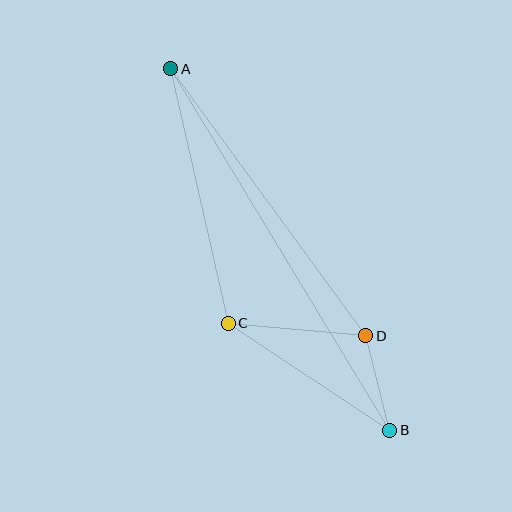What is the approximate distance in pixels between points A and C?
The distance between A and C is approximately 261 pixels.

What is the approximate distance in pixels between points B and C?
The distance between B and C is approximately 194 pixels.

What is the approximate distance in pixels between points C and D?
The distance between C and D is approximately 138 pixels.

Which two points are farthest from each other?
Points A and B are farthest from each other.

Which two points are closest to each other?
Points B and D are closest to each other.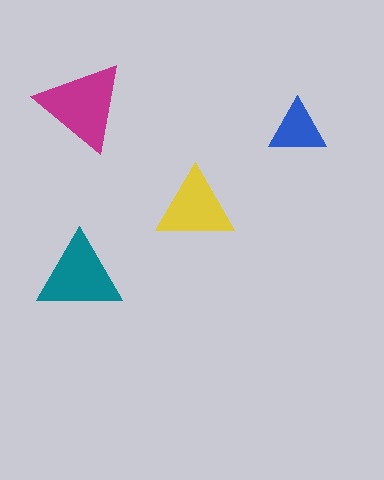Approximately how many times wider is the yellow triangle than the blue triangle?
About 1.5 times wider.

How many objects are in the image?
There are 4 objects in the image.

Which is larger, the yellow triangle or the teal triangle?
The teal one.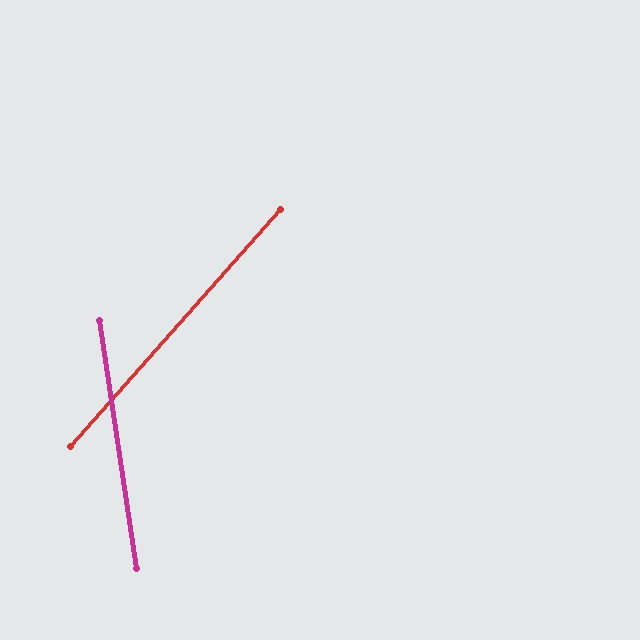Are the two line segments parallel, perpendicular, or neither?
Neither parallel nor perpendicular — they differ by about 50°.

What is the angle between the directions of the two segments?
Approximately 50 degrees.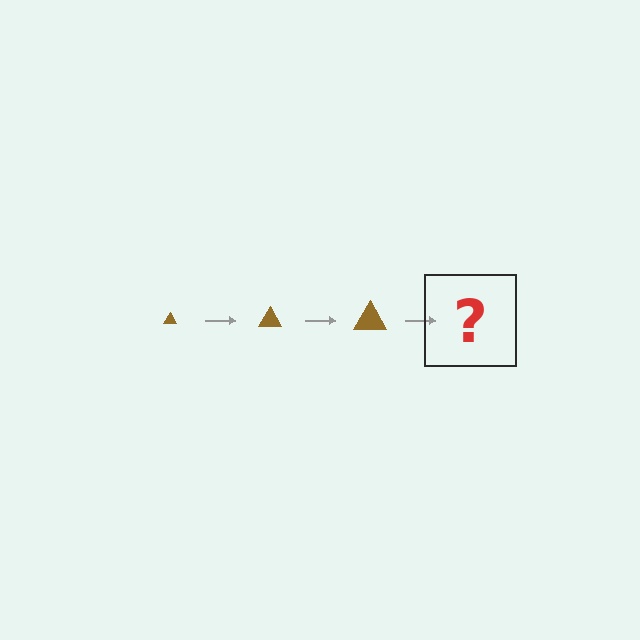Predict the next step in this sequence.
The next step is a brown triangle, larger than the previous one.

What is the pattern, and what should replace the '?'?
The pattern is that the triangle gets progressively larger each step. The '?' should be a brown triangle, larger than the previous one.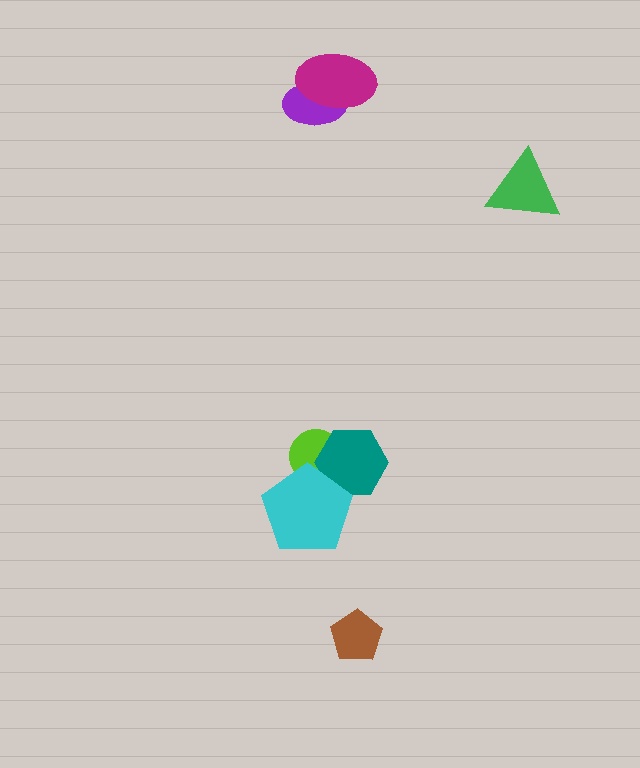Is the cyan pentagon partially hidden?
No, no other shape covers it.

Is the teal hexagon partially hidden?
Yes, it is partially covered by another shape.